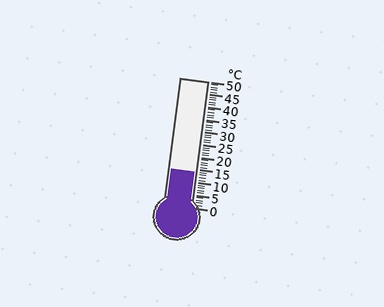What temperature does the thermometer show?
The thermometer shows approximately 14°C.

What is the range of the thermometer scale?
The thermometer scale ranges from 0°C to 50°C.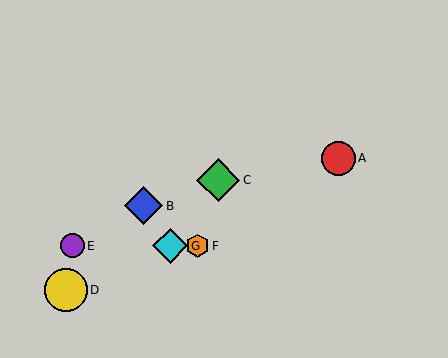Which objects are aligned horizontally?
Objects E, F, G are aligned horizontally.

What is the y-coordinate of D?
Object D is at y≈290.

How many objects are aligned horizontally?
3 objects (E, F, G) are aligned horizontally.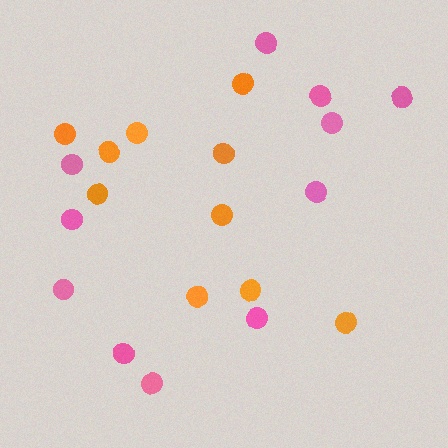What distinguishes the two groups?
There are 2 groups: one group of orange circles (10) and one group of pink circles (11).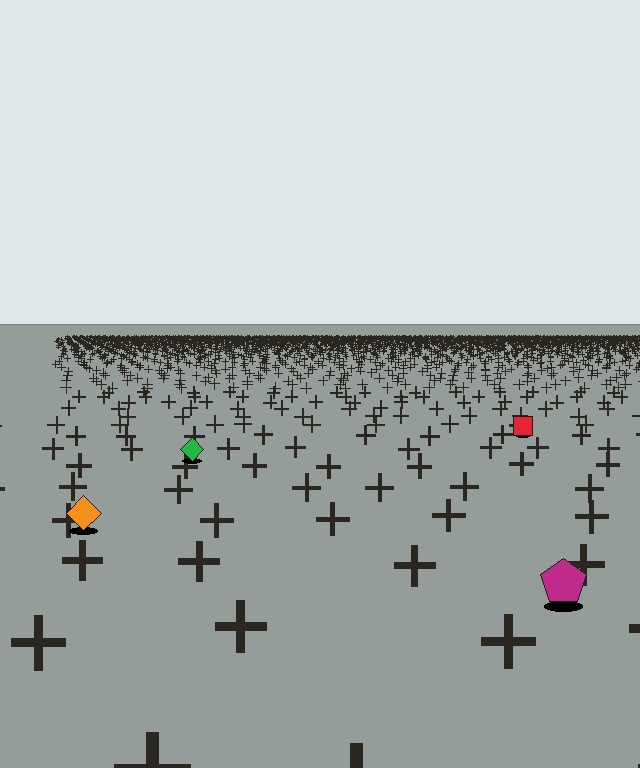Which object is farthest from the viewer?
The red square is farthest from the viewer. It appears smaller and the ground texture around it is denser.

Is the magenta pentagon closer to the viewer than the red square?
Yes. The magenta pentagon is closer — you can tell from the texture gradient: the ground texture is coarser near it.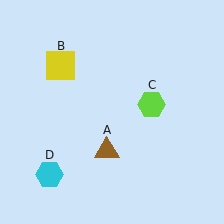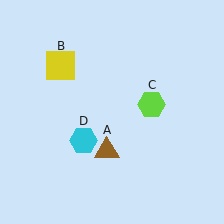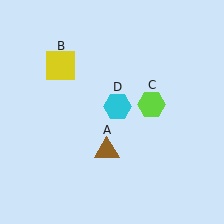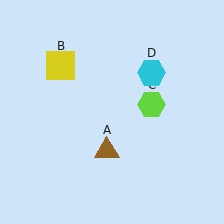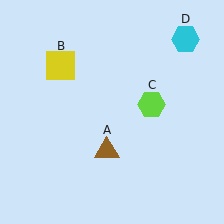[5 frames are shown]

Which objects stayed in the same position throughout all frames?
Brown triangle (object A) and yellow square (object B) and lime hexagon (object C) remained stationary.